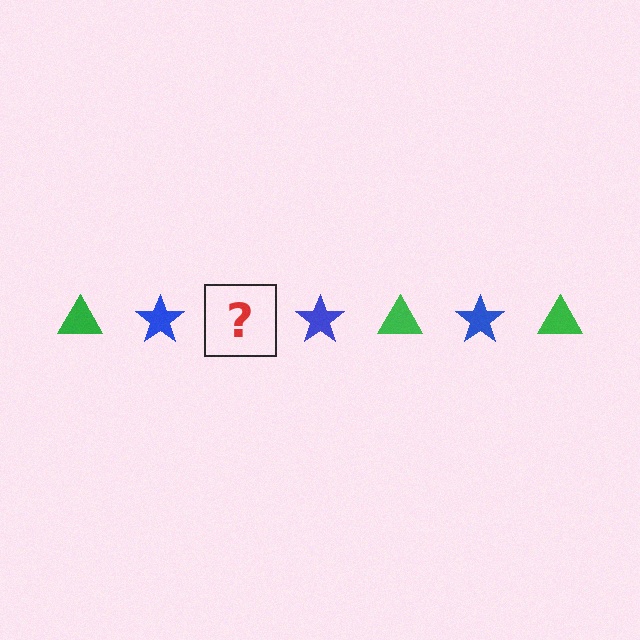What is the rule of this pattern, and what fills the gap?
The rule is that the pattern alternates between green triangle and blue star. The gap should be filled with a green triangle.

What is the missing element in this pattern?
The missing element is a green triangle.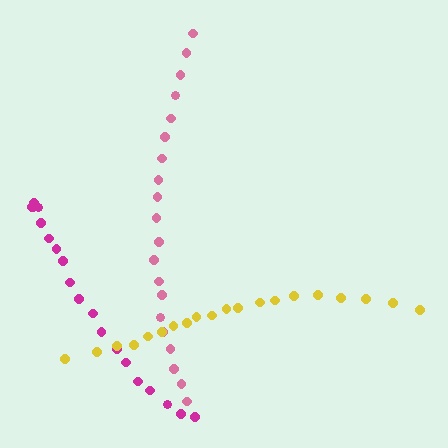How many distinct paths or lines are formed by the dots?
There are 3 distinct paths.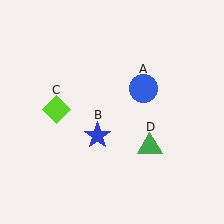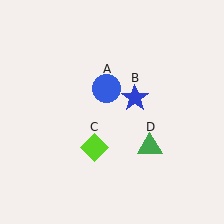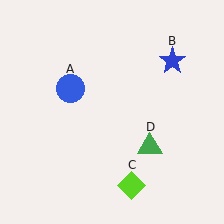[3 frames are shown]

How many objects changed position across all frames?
3 objects changed position: blue circle (object A), blue star (object B), lime diamond (object C).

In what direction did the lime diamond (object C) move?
The lime diamond (object C) moved down and to the right.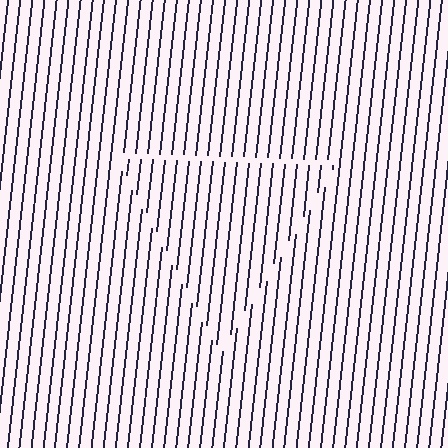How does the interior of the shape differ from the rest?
The interior of the shape contains the same grating, shifted by half a period — the contour is defined by the phase discontinuity where line-ends from the inner and outer gratings abut.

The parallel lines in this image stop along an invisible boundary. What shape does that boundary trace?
An illusory triangle. The interior of the shape contains the same grating, shifted by half a period — the contour is defined by the phase discontinuity where line-ends from the inner and outer gratings abut.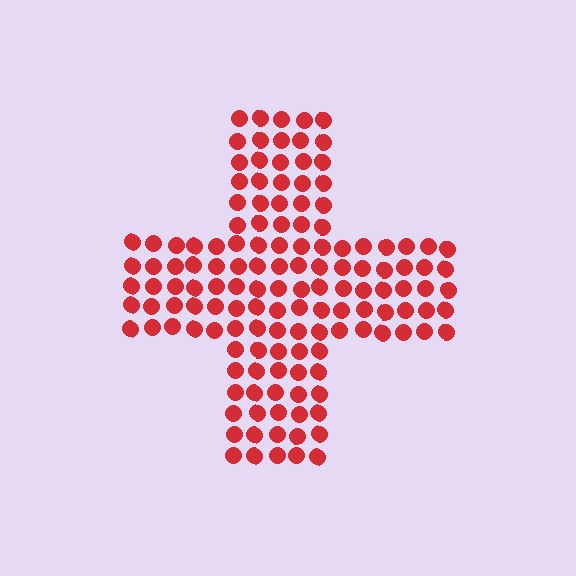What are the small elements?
The small elements are circles.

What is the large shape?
The large shape is a cross.